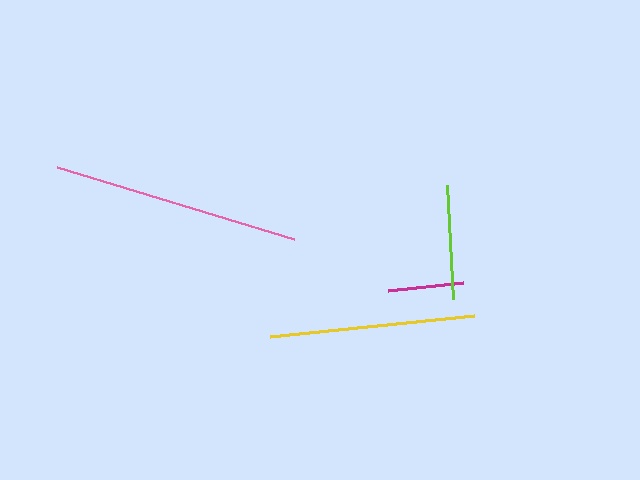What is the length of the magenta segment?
The magenta segment is approximately 75 pixels long.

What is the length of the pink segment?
The pink segment is approximately 248 pixels long.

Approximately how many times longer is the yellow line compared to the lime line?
The yellow line is approximately 1.8 times the length of the lime line.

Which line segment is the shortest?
The magenta line is the shortest at approximately 75 pixels.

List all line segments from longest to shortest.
From longest to shortest: pink, yellow, lime, magenta.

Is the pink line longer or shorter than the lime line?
The pink line is longer than the lime line.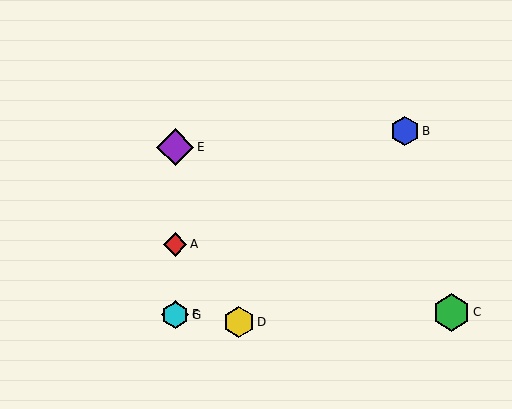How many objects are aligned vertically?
4 objects (A, E, F, G) are aligned vertically.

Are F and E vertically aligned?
Yes, both are at x≈175.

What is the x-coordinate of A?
Object A is at x≈175.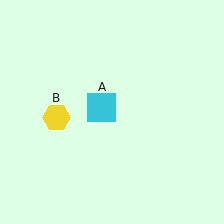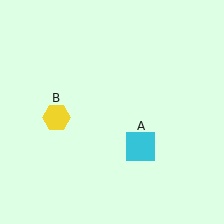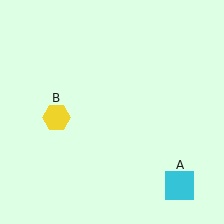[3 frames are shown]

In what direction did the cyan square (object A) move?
The cyan square (object A) moved down and to the right.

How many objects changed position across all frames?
1 object changed position: cyan square (object A).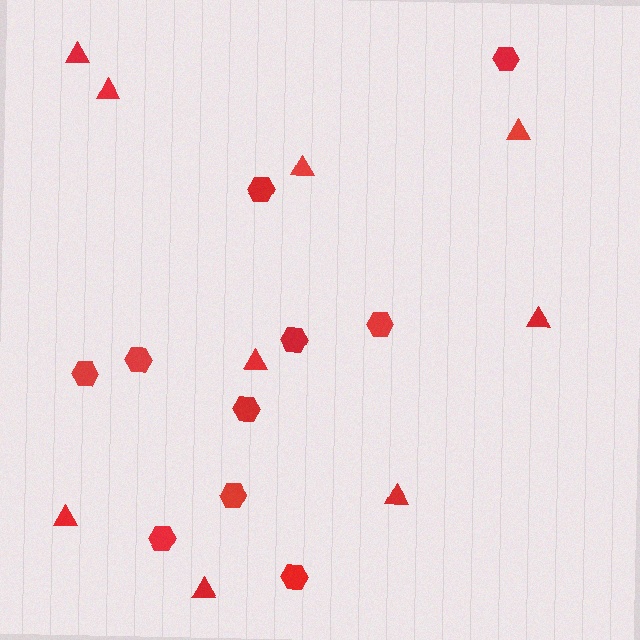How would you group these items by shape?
There are 2 groups: one group of triangles (9) and one group of hexagons (10).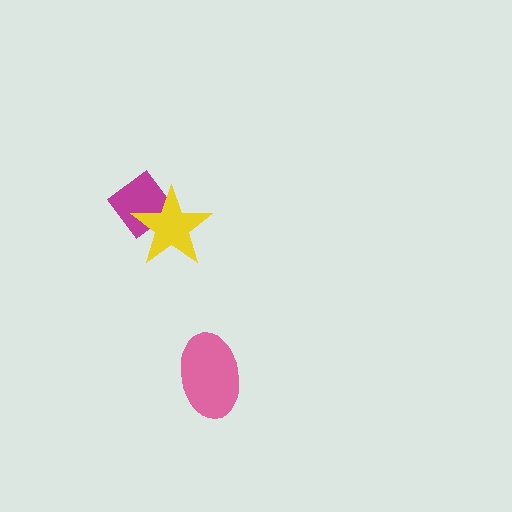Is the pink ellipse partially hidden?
No, no other shape covers it.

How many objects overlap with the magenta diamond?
1 object overlaps with the magenta diamond.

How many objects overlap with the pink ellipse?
0 objects overlap with the pink ellipse.